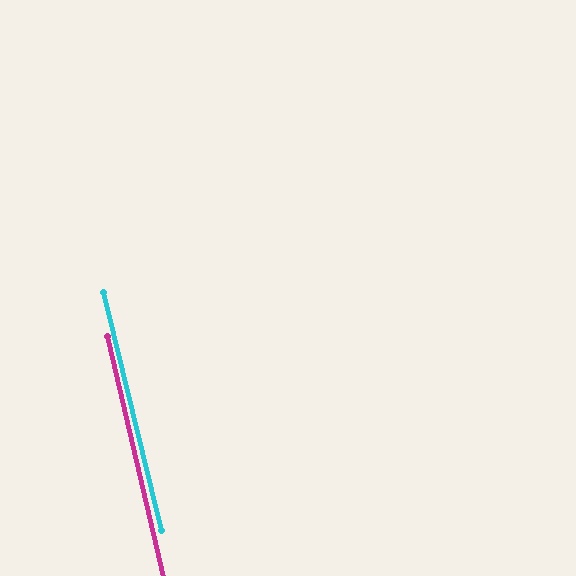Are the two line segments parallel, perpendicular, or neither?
Parallel — their directions differ by only 0.7°.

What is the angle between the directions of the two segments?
Approximately 1 degree.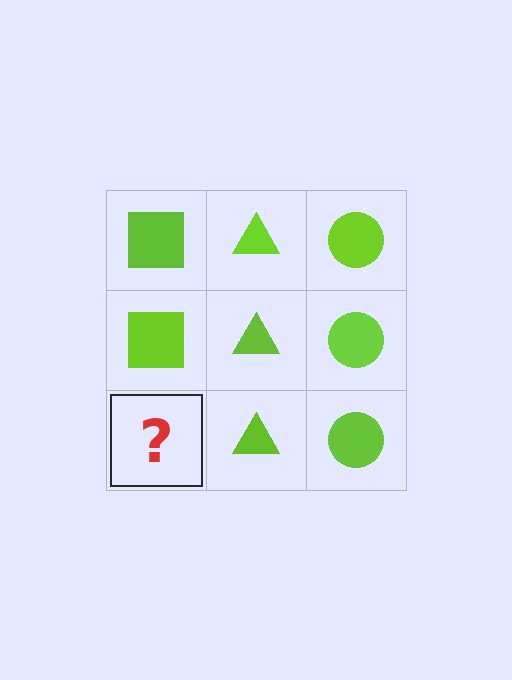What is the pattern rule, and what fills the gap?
The rule is that each column has a consistent shape. The gap should be filled with a lime square.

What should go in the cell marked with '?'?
The missing cell should contain a lime square.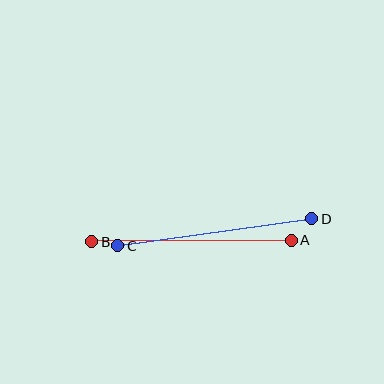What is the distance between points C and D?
The distance is approximately 196 pixels.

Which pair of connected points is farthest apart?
Points A and B are farthest apart.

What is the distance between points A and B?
The distance is approximately 199 pixels.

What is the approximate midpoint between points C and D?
The midpoint is at approximately (215, 232) pixels.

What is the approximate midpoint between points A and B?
The midpoint is at approximately (192, 241) pixels.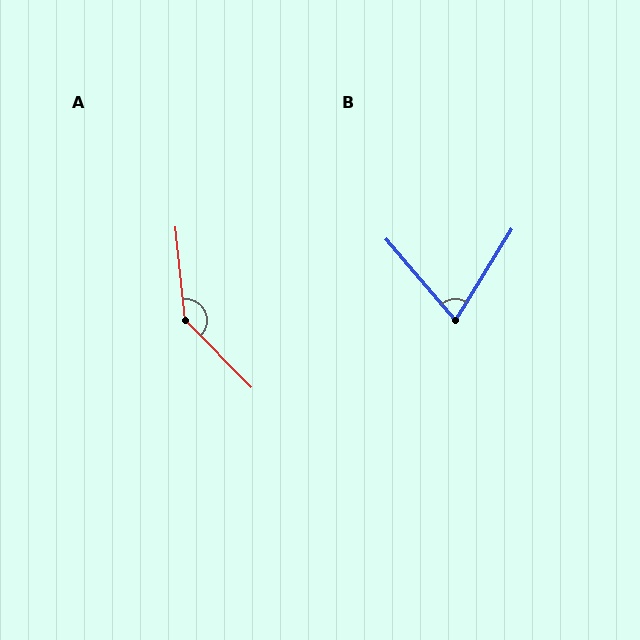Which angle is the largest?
A, at approximately 141 degrees.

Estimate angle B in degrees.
Approximately 72 degrees.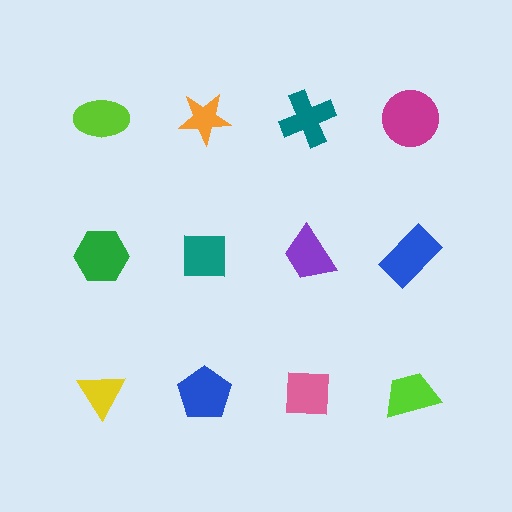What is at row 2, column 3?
A purple trapezoid.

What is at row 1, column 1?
A lime ellipse.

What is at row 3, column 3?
A pink square.